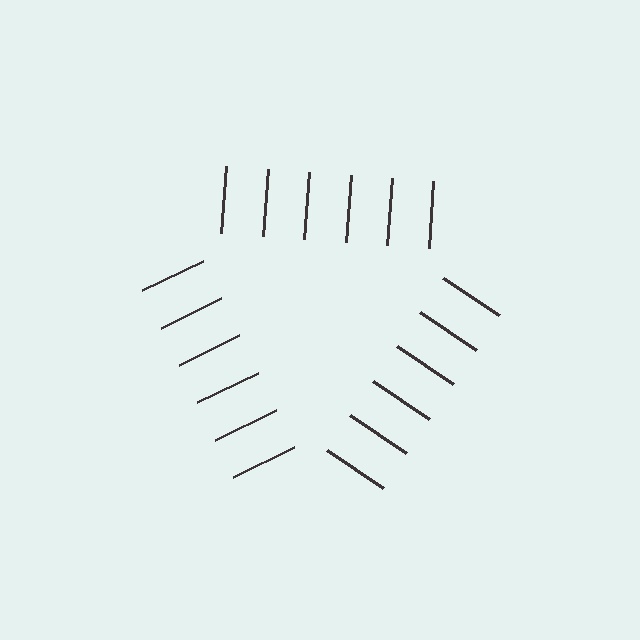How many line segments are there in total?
18 — 6 along each of the 3 edges.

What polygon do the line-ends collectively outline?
An illusory triangle — the line segments terminate on its edges but no continuous stroke is drawn.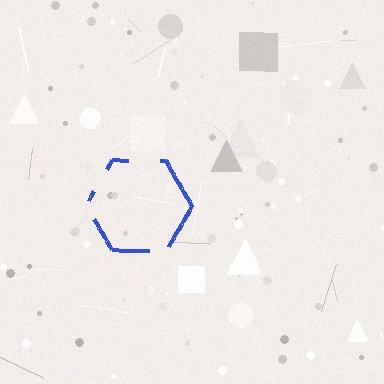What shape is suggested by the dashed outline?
The dashed outline suggests a hexagon.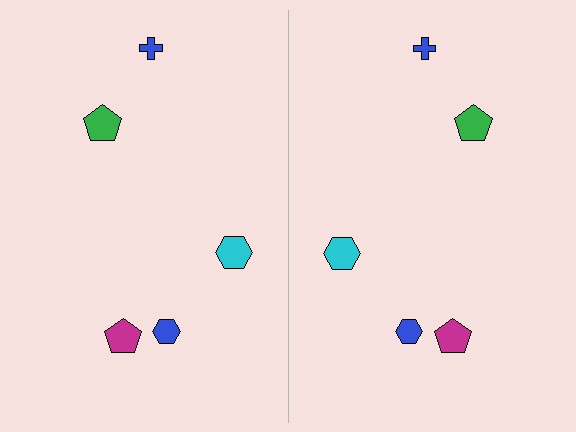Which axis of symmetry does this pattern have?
The pattern has a vertical axis of symmetry running through the center of the image.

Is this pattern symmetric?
Yes, this pattern has bilateral (reflection) symmetry.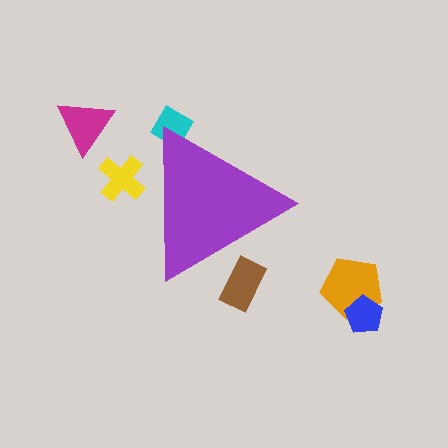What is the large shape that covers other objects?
A purple triangle.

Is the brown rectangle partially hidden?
Yes, the brown rectangle is partially hidden behind the purple triangle.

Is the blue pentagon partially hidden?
No, the blue pentagon is fully visible.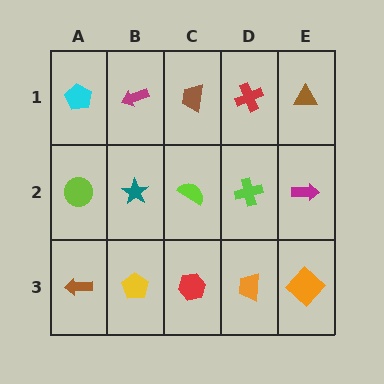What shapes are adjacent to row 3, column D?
A lime cross (row 2, column D), a red hexagon (row 3, column C), an orange diamond (row 3, column E).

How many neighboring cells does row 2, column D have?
4.